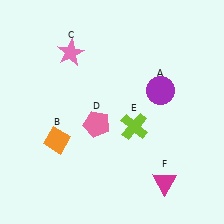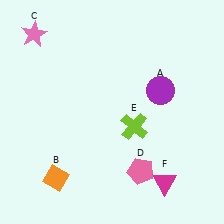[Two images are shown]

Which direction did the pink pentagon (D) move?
The pink pentagon (D) moved down.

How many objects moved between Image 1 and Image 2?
3 objects moved between the two images.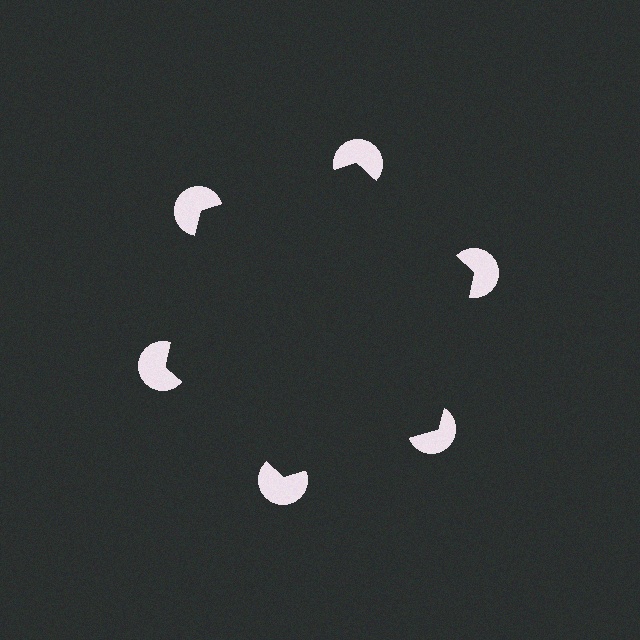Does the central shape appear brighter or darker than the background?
It typically appears slightly darker than the background, even though no actual brightness change is drawn.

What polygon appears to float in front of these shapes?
An illusory hexagon — its edges are inferred from the aligned wedge cuts in the pac-man discs, not physically drawn.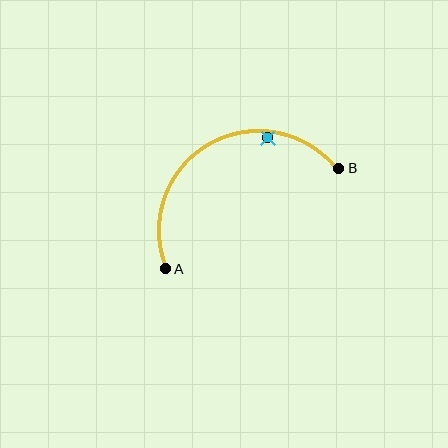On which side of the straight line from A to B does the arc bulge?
The arc bulges above the straight line connecting A and B.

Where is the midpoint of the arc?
The arc midpoint is the point on the curve farthest from the straight line joining A and B. It sits above that line.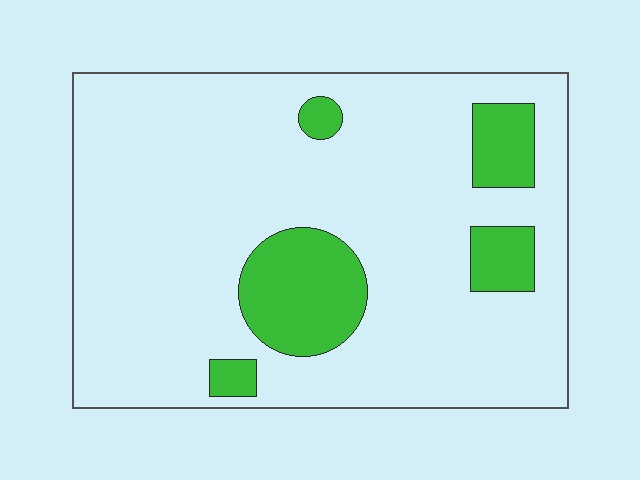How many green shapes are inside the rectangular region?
5.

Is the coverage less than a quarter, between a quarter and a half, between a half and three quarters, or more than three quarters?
Less than a quarter.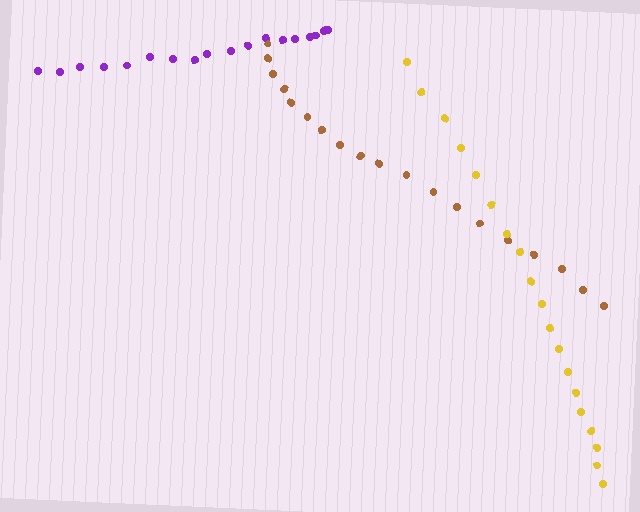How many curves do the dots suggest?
There are 3 distinct paths.